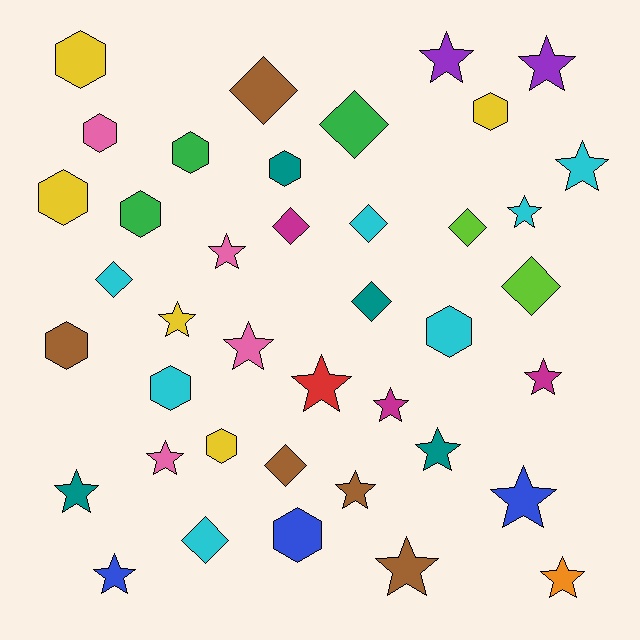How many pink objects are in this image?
There are 4 pink objects.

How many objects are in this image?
There are 40 objects.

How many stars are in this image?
There are 18 stars.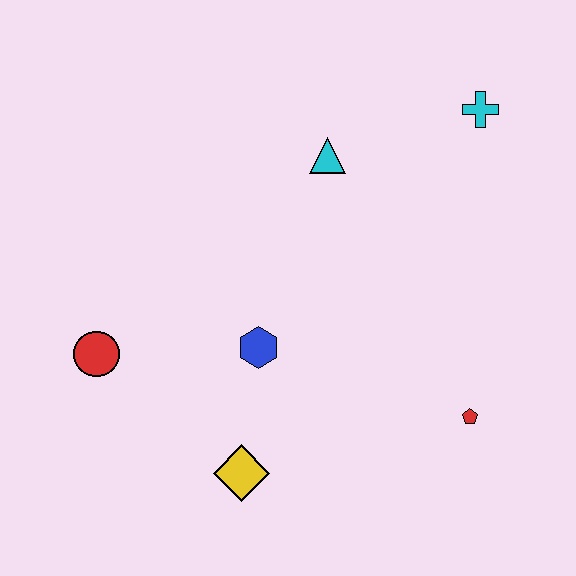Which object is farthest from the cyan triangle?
The yellow diamond is farthest from the cyan triangle.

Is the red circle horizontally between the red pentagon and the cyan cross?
No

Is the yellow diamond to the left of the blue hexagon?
Yes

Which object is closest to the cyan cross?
The cyan triangle is closest to the cyan cross.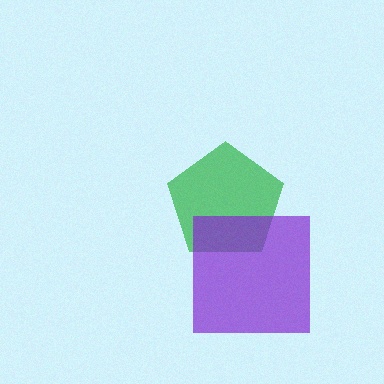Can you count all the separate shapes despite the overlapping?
Yes, there are 2 separate shapes.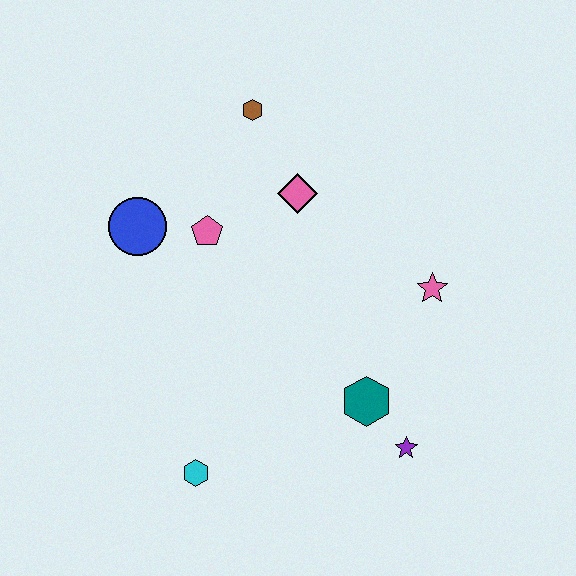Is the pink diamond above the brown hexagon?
No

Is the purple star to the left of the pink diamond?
No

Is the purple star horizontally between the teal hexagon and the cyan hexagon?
No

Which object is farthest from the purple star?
The brown hexagon is farthest from the purple star.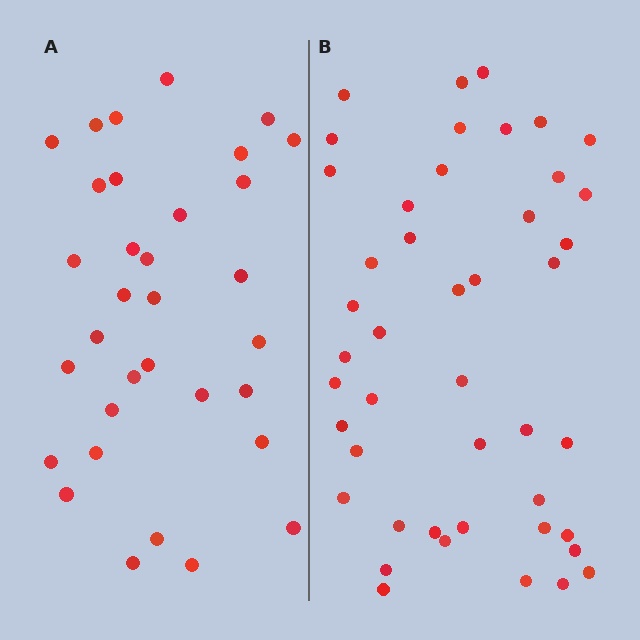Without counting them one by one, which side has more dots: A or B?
Region B (the right region) has more dots.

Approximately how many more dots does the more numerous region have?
Region B has roughly 12 or so more dots than region A.